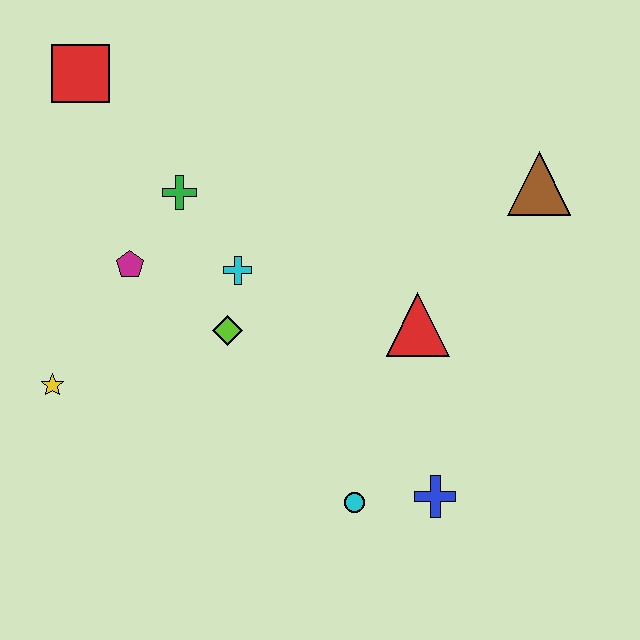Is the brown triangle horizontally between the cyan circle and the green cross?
No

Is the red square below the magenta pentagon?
No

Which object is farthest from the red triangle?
The red square is farthest from the red triangle.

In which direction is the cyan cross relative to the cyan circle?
The cyan cross is above the cyan circle.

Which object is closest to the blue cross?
The cyan circle is closest to the blue cross.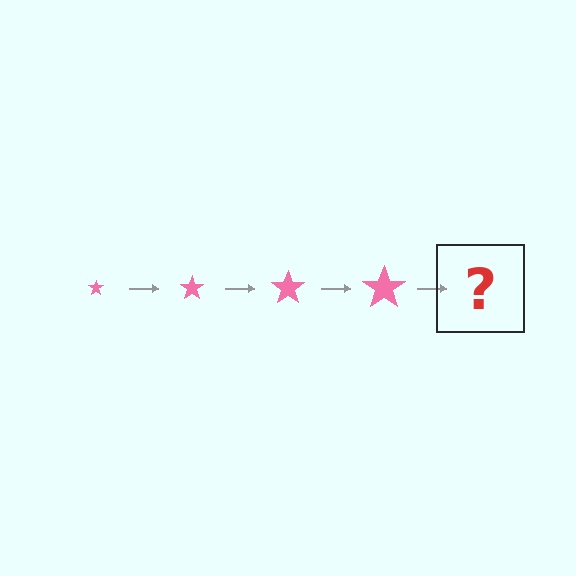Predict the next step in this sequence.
The next step is a pink star, larger than the previous one.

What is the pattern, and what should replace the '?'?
The pattern is that the star gets progressively larger each step. The '?' should be a pink star, larger than the previous one.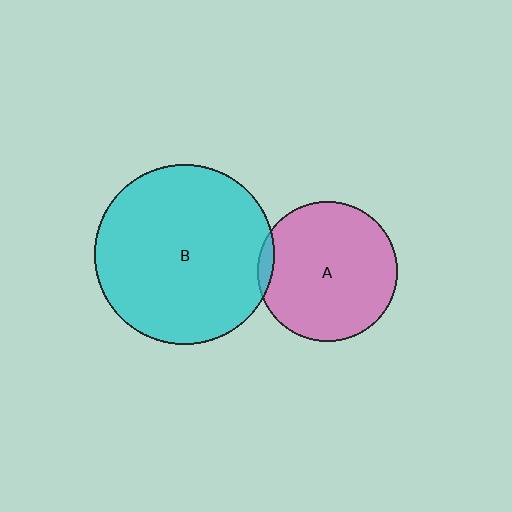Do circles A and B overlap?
Yes.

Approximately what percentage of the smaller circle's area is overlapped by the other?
Approximately 5%.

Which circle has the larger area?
Circle B (cyan).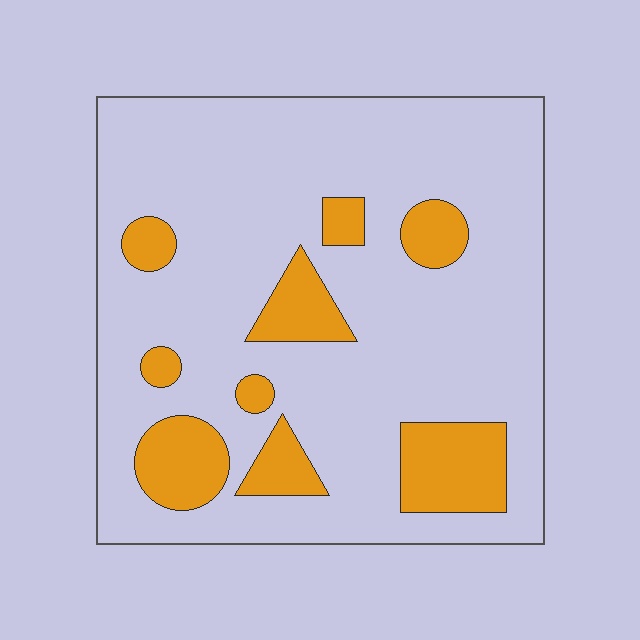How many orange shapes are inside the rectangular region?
9.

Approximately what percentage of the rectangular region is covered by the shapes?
Approximately 20%.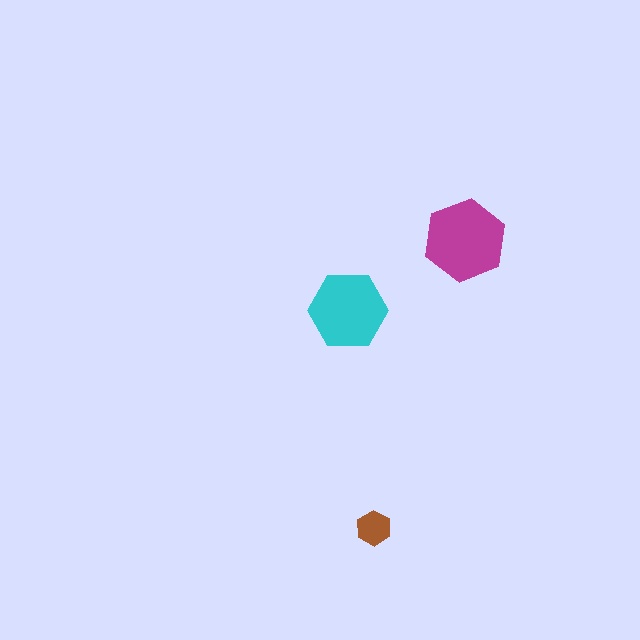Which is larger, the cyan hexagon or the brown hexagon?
The cyan one.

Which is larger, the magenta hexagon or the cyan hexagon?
The magenta one.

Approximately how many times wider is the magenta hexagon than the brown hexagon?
About 2.5 times wider.